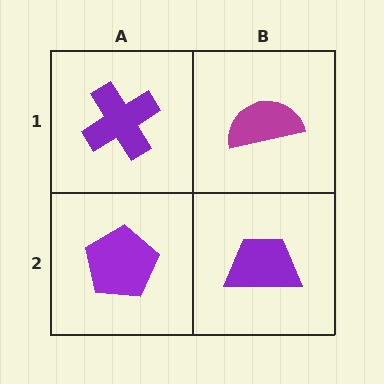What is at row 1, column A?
A purple cross.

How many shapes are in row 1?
2 shapes.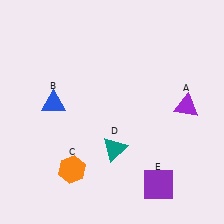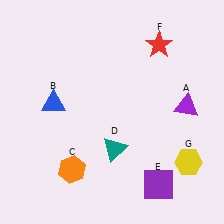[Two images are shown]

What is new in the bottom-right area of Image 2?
A yellow hexagon (G) was added in the bottom-right area of Image 2.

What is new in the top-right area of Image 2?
A red star (F) was added in the top-right area of Image 2.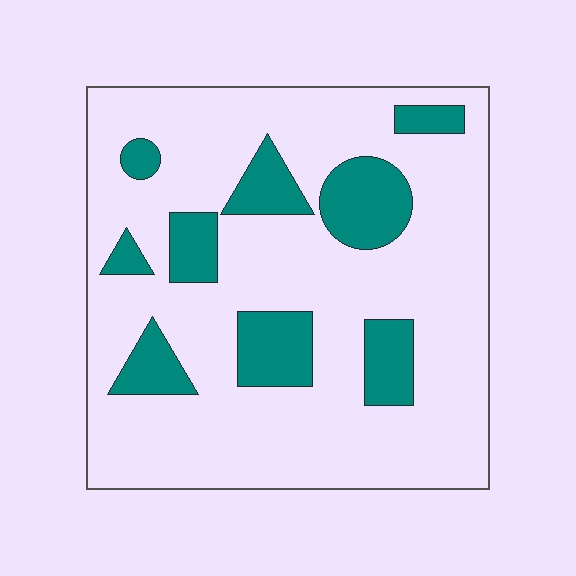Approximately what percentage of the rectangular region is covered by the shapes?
Approximately 20%.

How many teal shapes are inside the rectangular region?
9.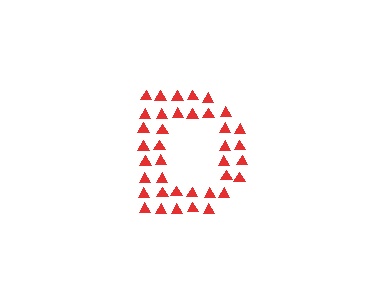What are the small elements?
The small elements are triangles.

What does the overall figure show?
The overall figure shows the letter D.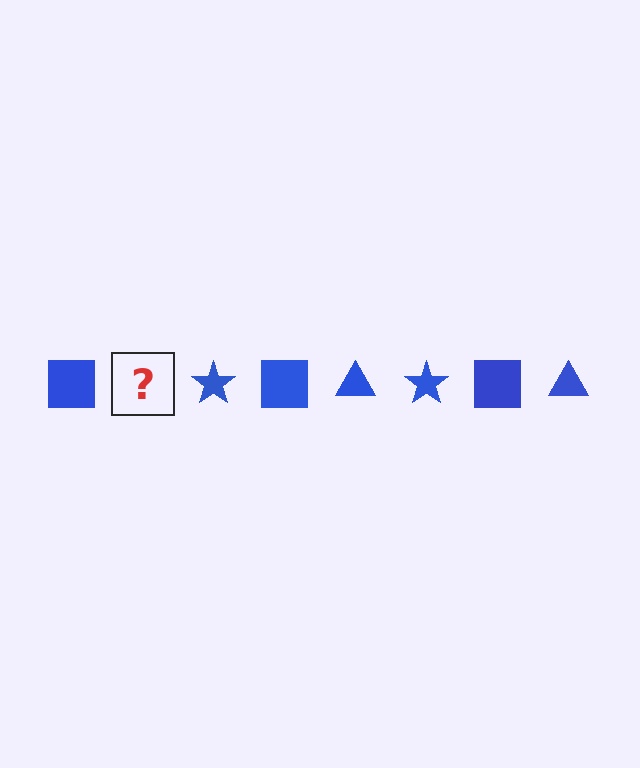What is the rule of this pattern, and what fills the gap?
The rule is that the pattern cycles through square, triangle, star shapes in blue. The gap should be filled with a blue triangle.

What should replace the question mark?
The question mark should be replaced with a blue triangle.